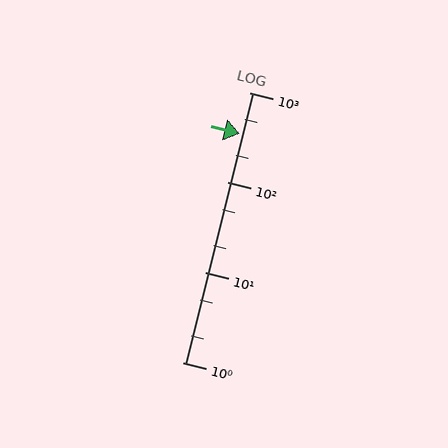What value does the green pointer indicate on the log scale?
The pointer indicates approximately 350.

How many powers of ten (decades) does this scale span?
The scale spans 3 decades, from 1 to 1000.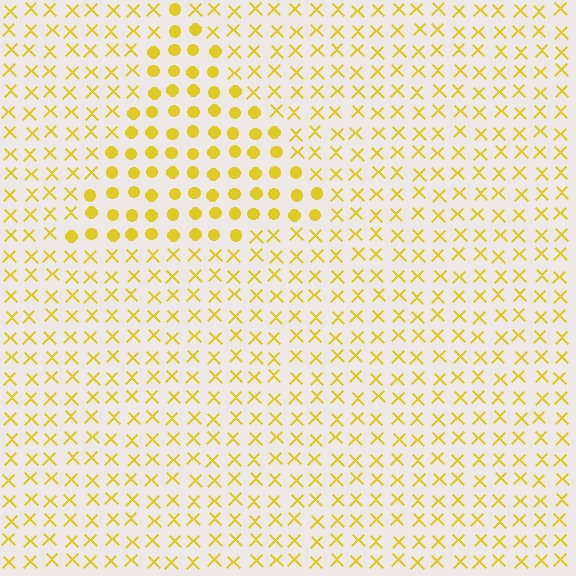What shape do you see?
I see a triangle.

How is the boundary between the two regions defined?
The boundary is defined by a change in element shape: circles inside vs. X marks outside. All elements share the same color and spacing.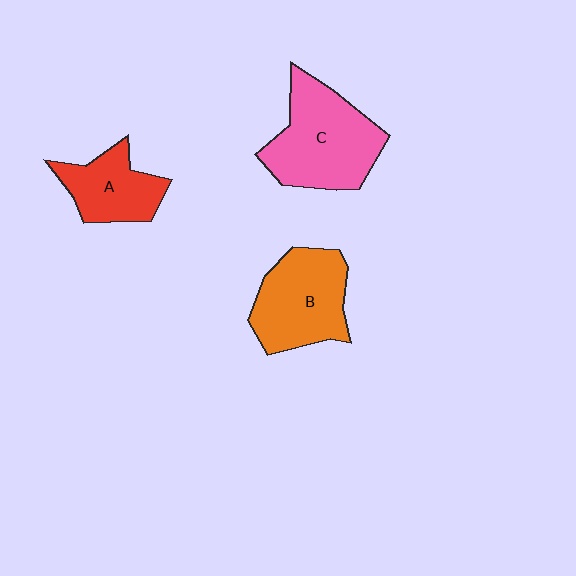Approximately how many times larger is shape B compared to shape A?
Approximately 1.4 times.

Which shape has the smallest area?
Shape A (red).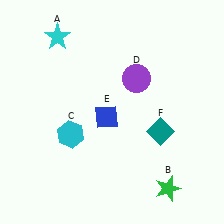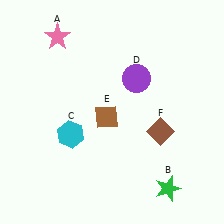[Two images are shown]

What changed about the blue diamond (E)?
In Image 1, E is blue. In Image 2, it changed to brown.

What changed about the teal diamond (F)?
In Image 1, F is teal. In Image 2, it changed to brown.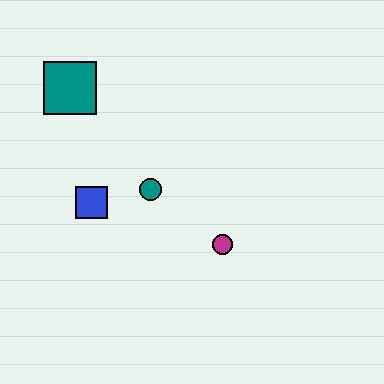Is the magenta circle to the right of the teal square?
Yes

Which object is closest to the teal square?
The blue square is closest to the teal square.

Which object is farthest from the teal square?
The magenta circle is farthest from the teal square.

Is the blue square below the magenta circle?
No